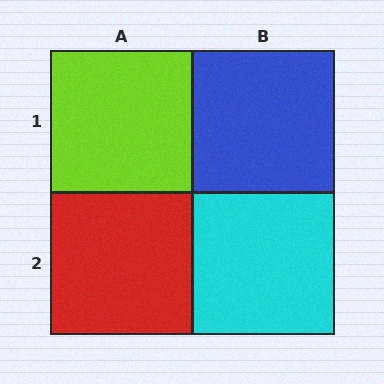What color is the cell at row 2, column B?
Cyan.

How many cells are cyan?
1 cell is cyan.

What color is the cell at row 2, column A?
Red.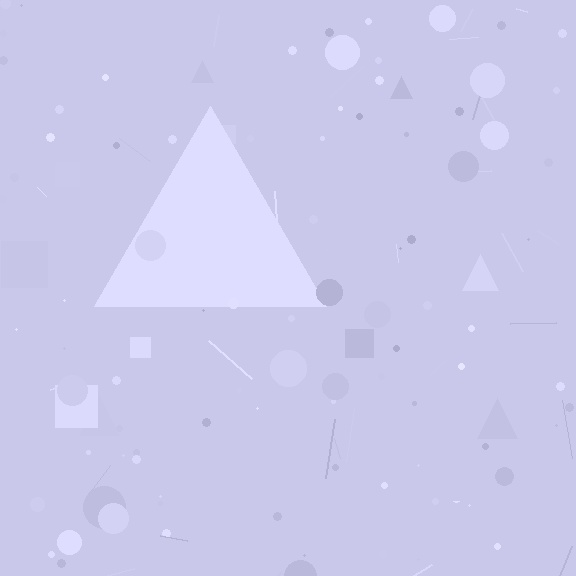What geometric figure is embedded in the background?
A triangle is embedded in the background.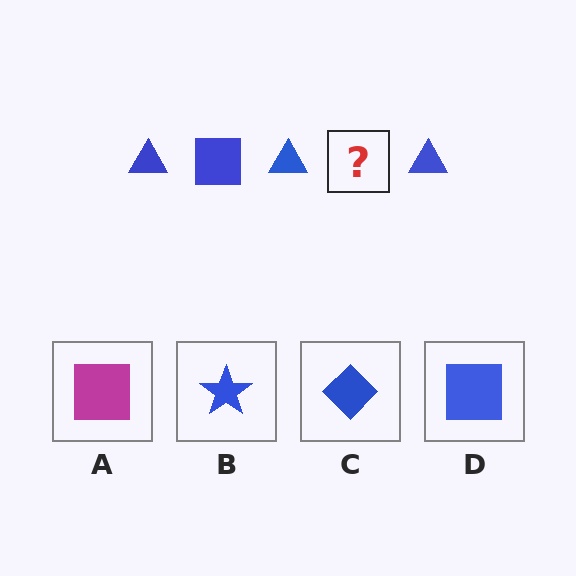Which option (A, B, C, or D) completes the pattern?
D.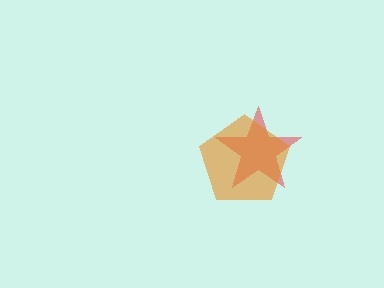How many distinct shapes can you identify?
There are 2 distinct shapes: a red star, an orange pentagon.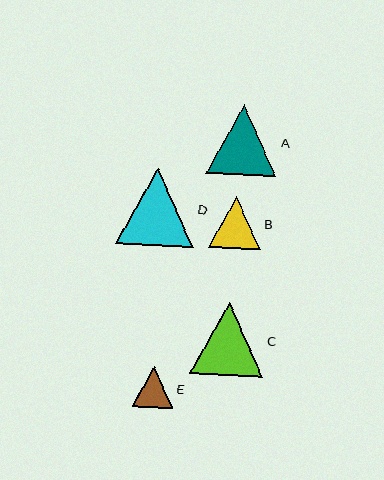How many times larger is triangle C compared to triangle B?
Triangle C is approximately 1.4 times the size of triangle B.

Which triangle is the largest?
Triangle D is the largest with a size of approximately 78 pixels.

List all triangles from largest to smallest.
From largest to smallest: D, C, A, B, E.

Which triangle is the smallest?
Triangle E is the smallest with a size of approximately 41 pixels.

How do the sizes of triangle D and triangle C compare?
Triangle D and triangle C are approximately the same size.